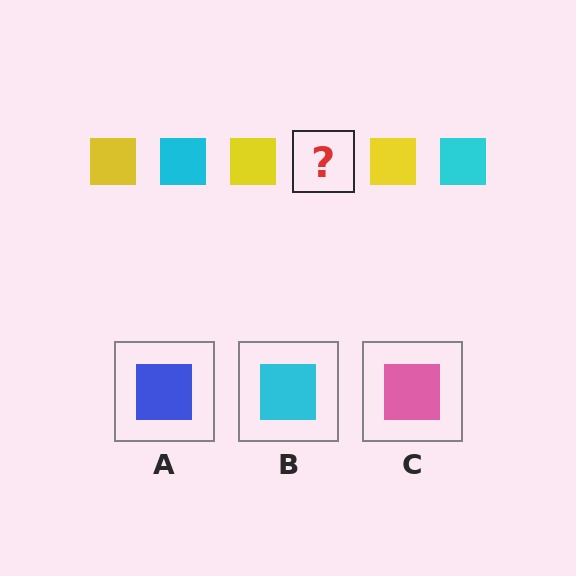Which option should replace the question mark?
Option B.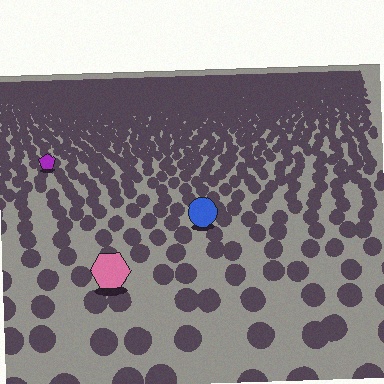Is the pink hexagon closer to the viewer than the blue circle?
Yes. The pink hexagon is closer — you can tell from the texture gradient: the ground texture is coarser near it.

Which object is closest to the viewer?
The pink hexagon is closest. The texture marks near it are larger and more spread out.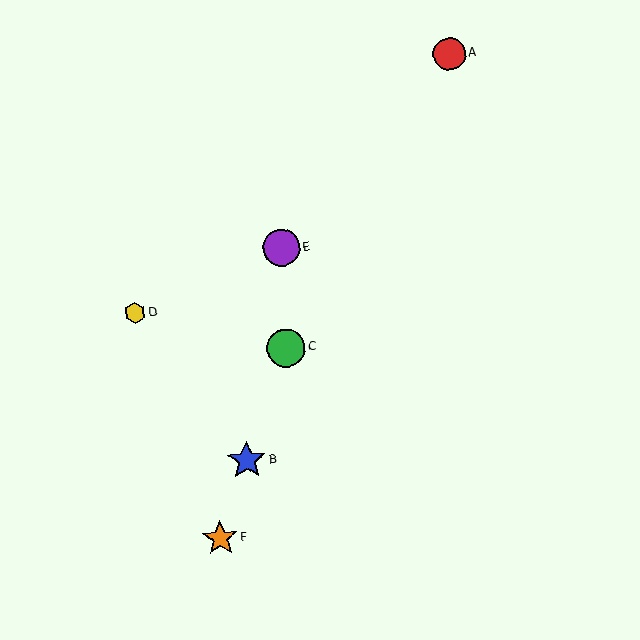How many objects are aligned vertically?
2 objects (C, E) are aligned vertically.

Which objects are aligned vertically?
Objects C, E are aligned vertically.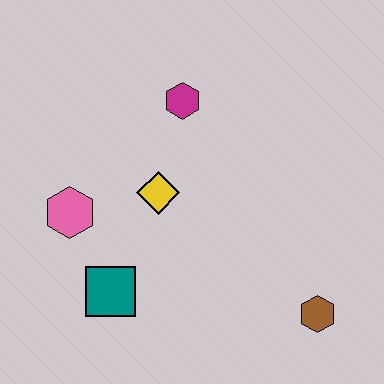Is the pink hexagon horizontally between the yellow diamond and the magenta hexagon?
No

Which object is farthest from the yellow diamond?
The brown hexagon is farthest from the yellow diamond.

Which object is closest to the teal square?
The pink hexagon is closest to the teal square.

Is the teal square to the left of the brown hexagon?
Yes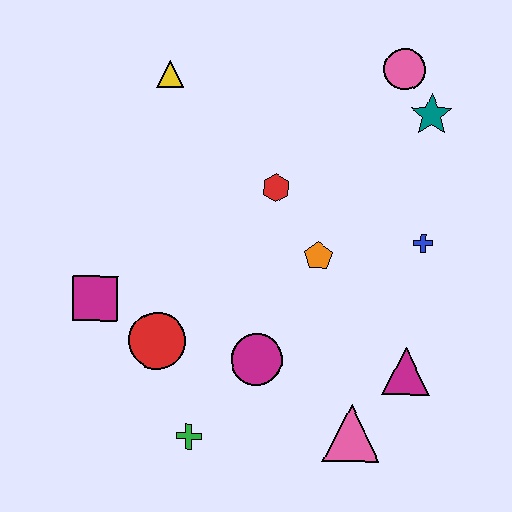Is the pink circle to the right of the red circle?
Yes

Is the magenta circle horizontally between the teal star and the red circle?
Yes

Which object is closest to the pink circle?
The teal star is closest to the pink circle.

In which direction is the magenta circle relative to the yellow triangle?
The magenta circle is below the yellow triangle.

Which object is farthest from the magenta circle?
The pink circle is farthest from the magenta circle.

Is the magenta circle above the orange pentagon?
No